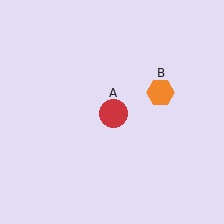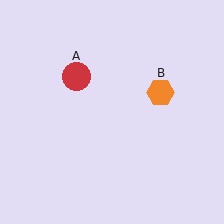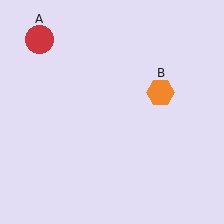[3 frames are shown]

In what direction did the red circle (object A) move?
The red circle (object A) moved up and to the left.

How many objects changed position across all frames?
1 object changed position: red circle (object A).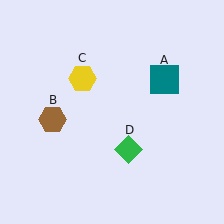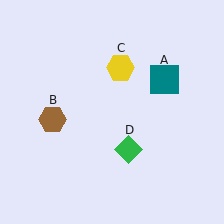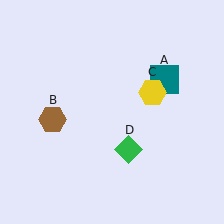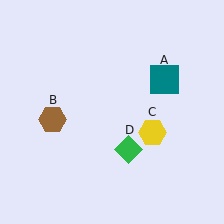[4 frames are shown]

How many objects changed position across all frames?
1 object changed position: yellow hexagon (object C).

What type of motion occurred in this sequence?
The yellow hexagon (object C) rotated clockwise around the center of the scene.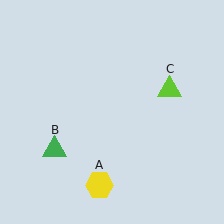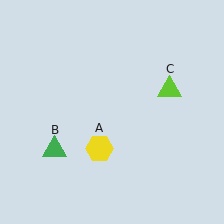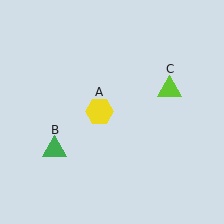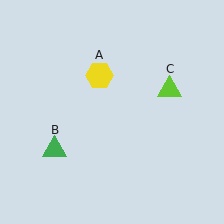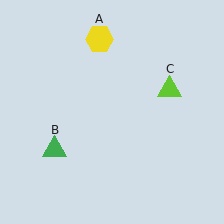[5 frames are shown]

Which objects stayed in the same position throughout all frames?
Green triangle (object B) and lime triangle (object C) remained stationary.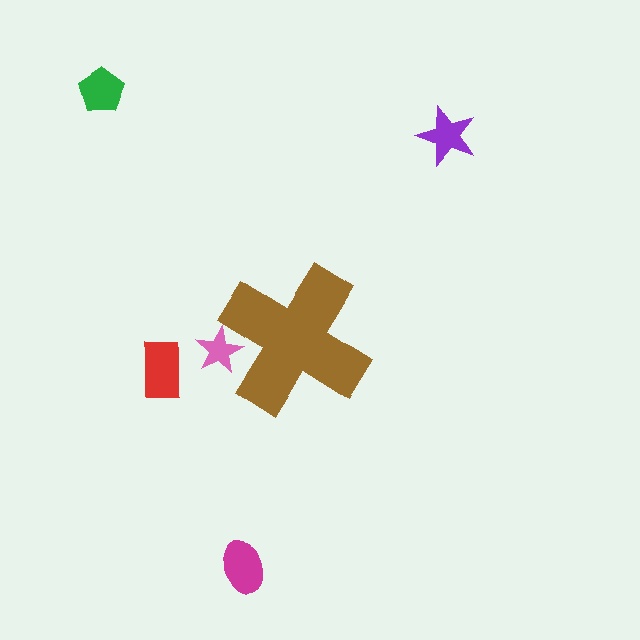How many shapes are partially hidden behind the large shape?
1 shape is partially hidden.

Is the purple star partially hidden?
No, the purple star is fully visible.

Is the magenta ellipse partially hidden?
No, the magenta ellipse is fully visible.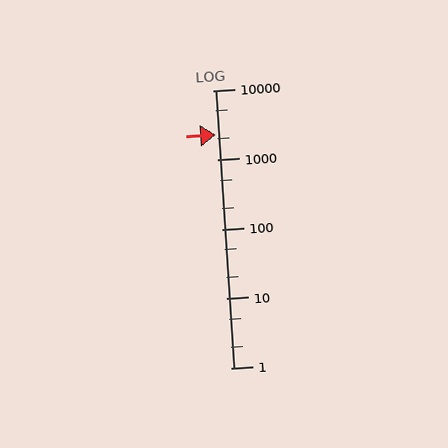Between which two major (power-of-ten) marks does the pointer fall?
The pointer is between 1000 and 10000.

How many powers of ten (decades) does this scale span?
The scale spans 4 decades, from 1 to 10000.